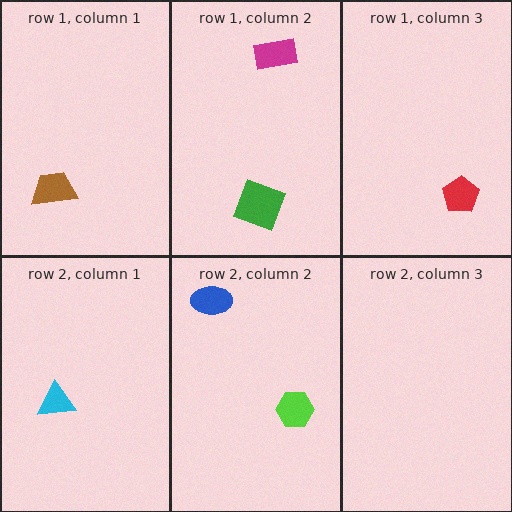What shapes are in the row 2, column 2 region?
The blue ellipse, the lime hexagon.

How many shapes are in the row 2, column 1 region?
1.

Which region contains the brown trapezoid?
The row 1, column 1 region.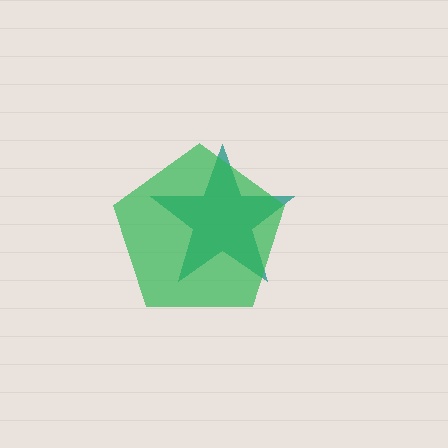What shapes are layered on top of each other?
The layered shapes are: a teal star, a green pentagon.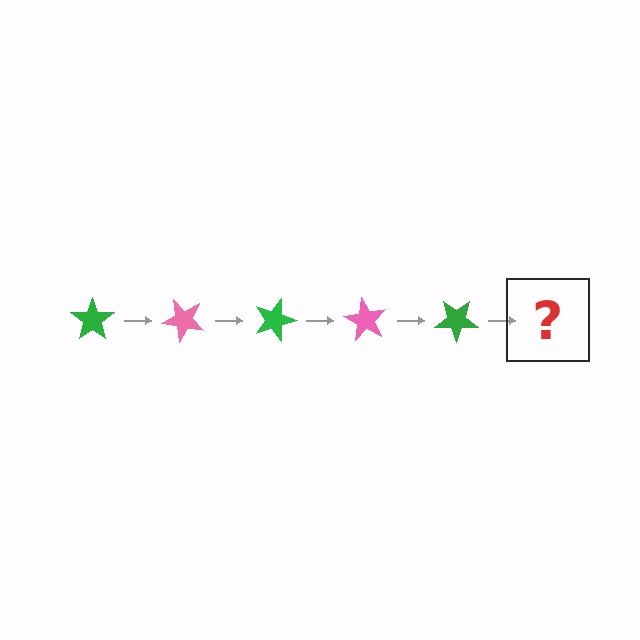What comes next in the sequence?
The next element should be a pink star, rotated 225 degrees from the start.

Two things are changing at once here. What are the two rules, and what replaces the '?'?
The two rules are that it rotates 45 degrees each step and the color cycles through green and pink. The '?' should be a pink star, rotated 225 degrees from the start.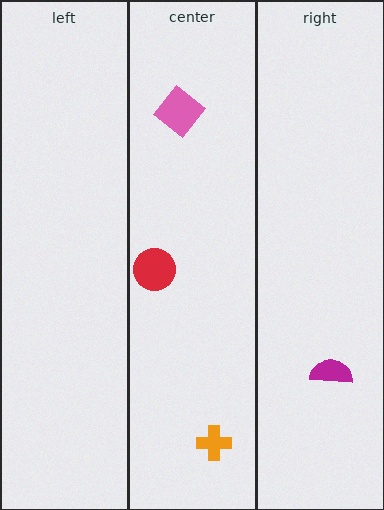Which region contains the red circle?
The center region.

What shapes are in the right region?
The magenta semicircle.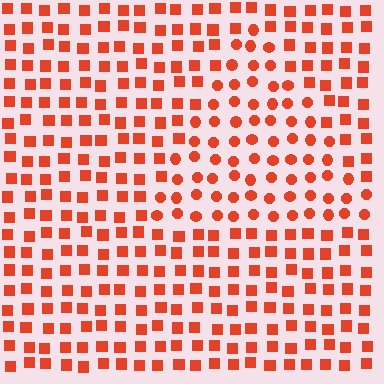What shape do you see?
I see a triangle.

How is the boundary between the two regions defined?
The boundary is defined by a change in element shape: circles inside vs. squares outside. All elements share the same color and spacing.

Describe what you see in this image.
The image is filled with small red elements arranged in a uniform grid. A triangle-shaped region contains circles, while the surrounding area contains squares. The boundary is defined purely by the change in element shape.